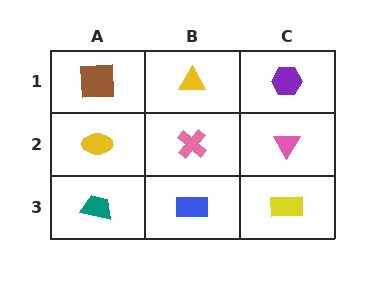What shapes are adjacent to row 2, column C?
A purple hexagon (row 1, column C), a yellow rectangle (row 3, column C), a pink cross (row 2, column B).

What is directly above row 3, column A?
A yellow ellipse.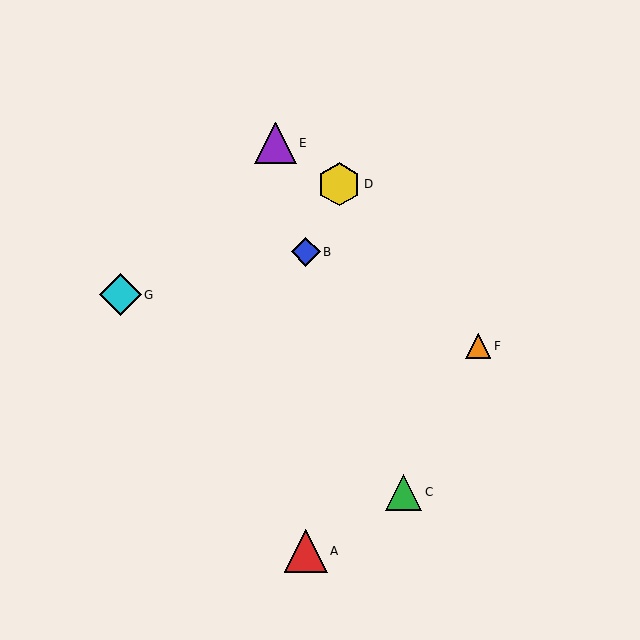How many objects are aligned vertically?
2 objects (A, B) are aligned vertically.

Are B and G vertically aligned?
No, B is at x≈306 and G is at x≈120.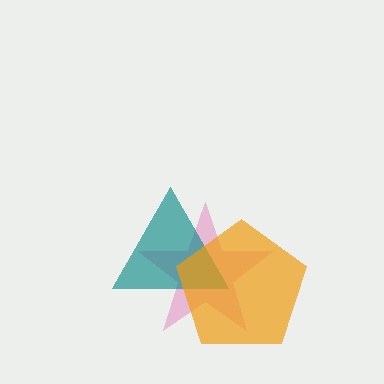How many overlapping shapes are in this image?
There are 3 overlapping shapes in the image.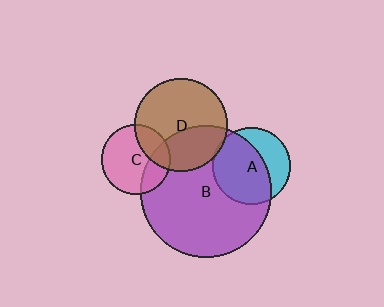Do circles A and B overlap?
Yes.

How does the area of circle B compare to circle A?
Approximately 2.9 times.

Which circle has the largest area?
Circle B (purple).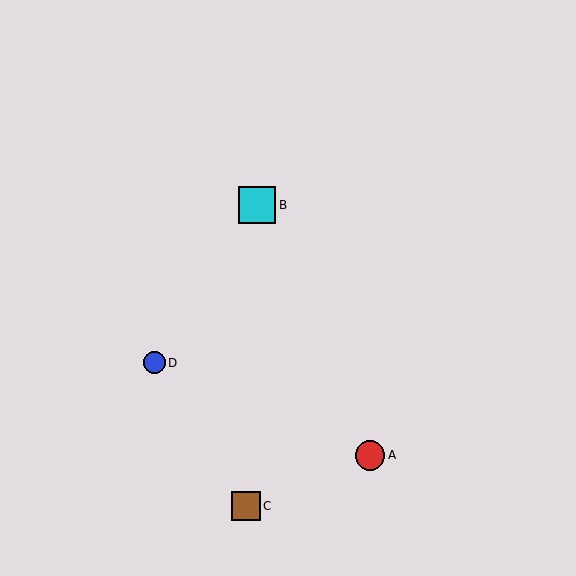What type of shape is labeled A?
Shape A is a red circle.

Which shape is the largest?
The cyan square (labeled B) is the largest.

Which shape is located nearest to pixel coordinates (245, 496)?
The brown square (labeled C) at (246, 506) is nearest to that location.